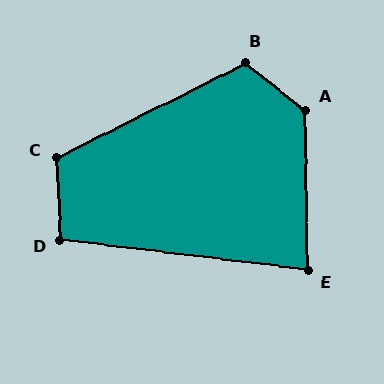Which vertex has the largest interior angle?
A, at approximately 129 degrees.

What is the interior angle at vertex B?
Approximately 115 degrees (obtuse).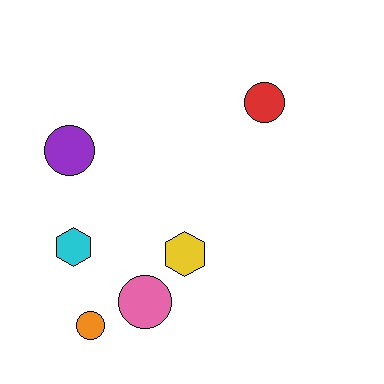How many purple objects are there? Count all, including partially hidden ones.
There is 1 purple object.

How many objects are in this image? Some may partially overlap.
There are 6 objects.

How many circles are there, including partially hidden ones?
There are 4 circles.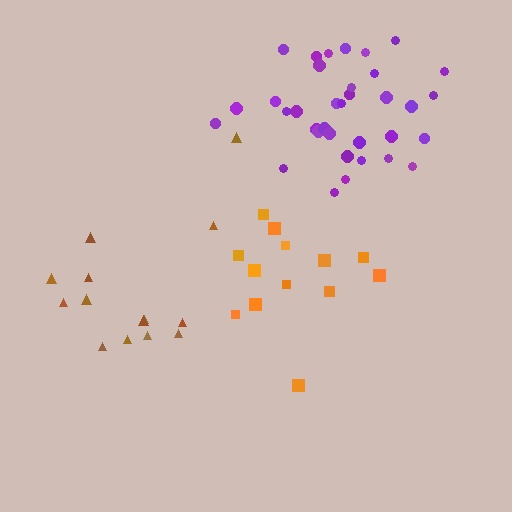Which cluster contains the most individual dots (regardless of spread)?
Purple (35).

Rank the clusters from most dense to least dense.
purple, orange, brown.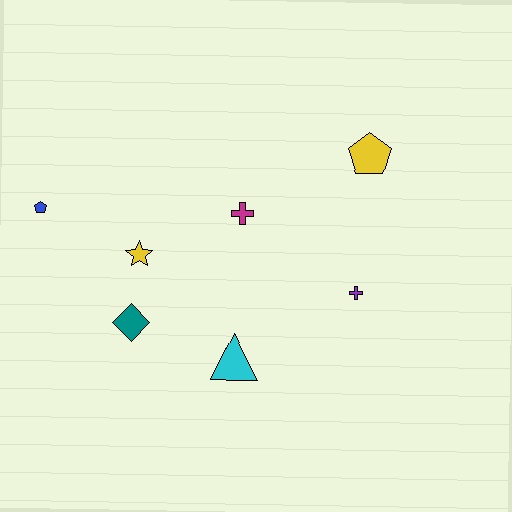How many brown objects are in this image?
There are no brown objects.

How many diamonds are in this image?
There is 1 diamond.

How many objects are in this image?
There are 7 objects.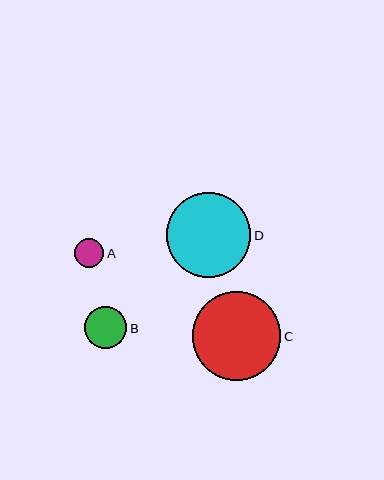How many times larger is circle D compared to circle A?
Circle D is approximately 2.9 times the size of circle A.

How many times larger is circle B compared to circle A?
Circle B is approximately 1.5 times the size of circle A.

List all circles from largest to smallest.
From largest to smallest: C, D, B, A.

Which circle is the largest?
Circle C is the largest with a size of approximately 89 pixels.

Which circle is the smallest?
Circle A is the smallest with a size of approximately 29 pixels.